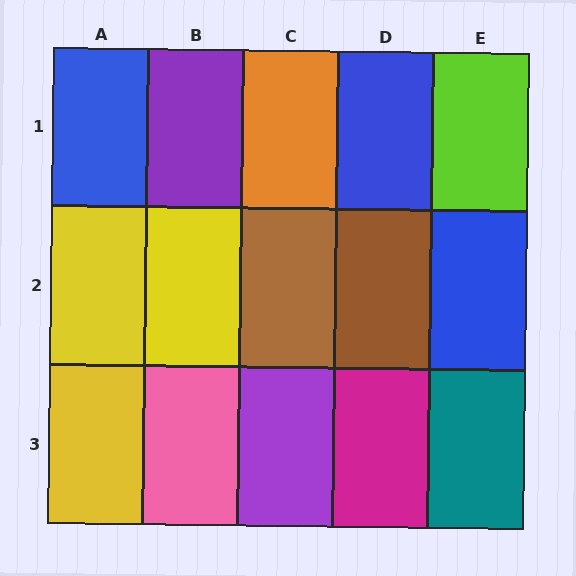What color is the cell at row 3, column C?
Purple.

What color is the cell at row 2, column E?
Blue.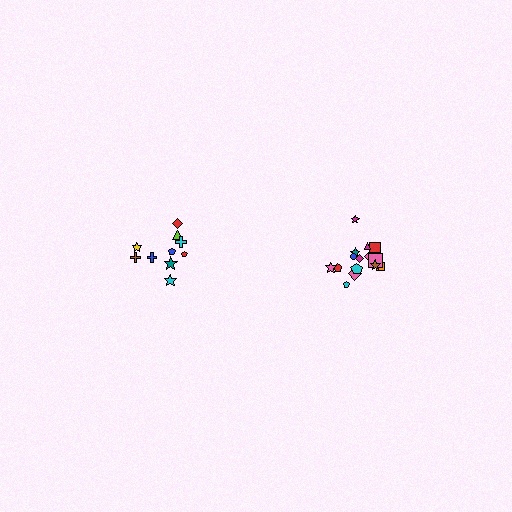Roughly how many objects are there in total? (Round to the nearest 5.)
Roughly 25 objects in total.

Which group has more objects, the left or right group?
The right group.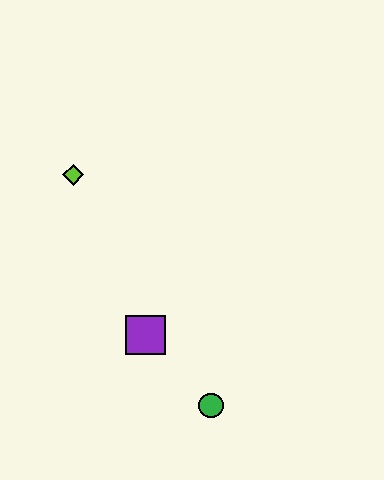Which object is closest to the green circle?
The purple square is closest to the green circle.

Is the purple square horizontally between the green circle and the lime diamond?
Yes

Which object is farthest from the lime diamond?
The green circle is farthest from the lime diamond.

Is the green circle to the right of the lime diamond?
Yes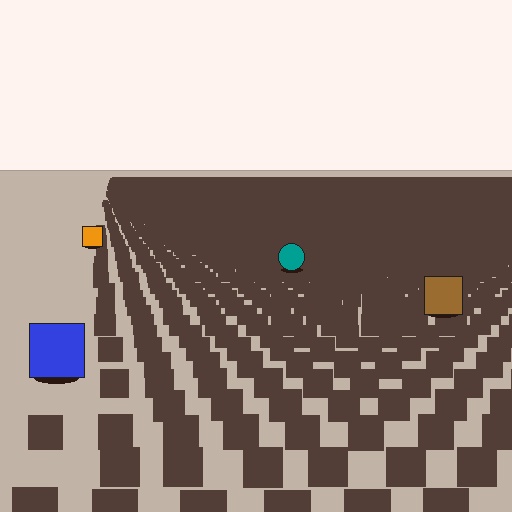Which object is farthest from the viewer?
The orange square is farthest from the viewer. It appears smaller and the ground texture around it is denser.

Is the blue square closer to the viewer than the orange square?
Yes. The blue square is closer — you can tell from the texture gradient: the ground texture is coarser near it.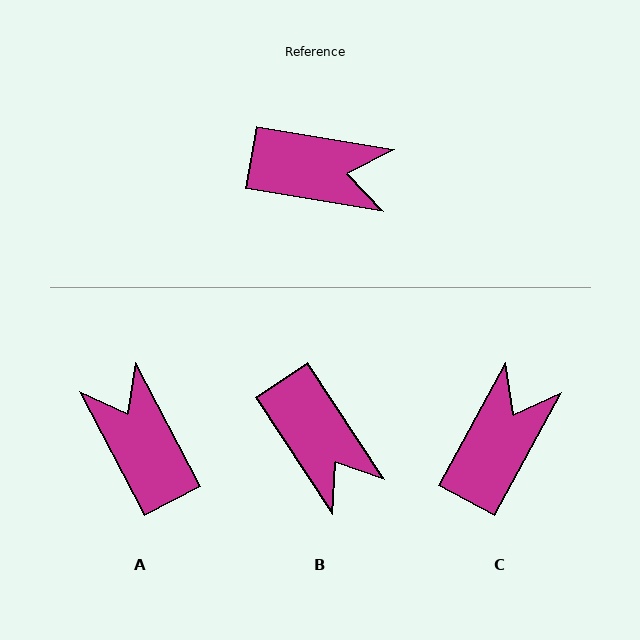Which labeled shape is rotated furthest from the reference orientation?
A, about 127 degrees away.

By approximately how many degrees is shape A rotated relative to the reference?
Approximately 127 degrees counter-clockwise.